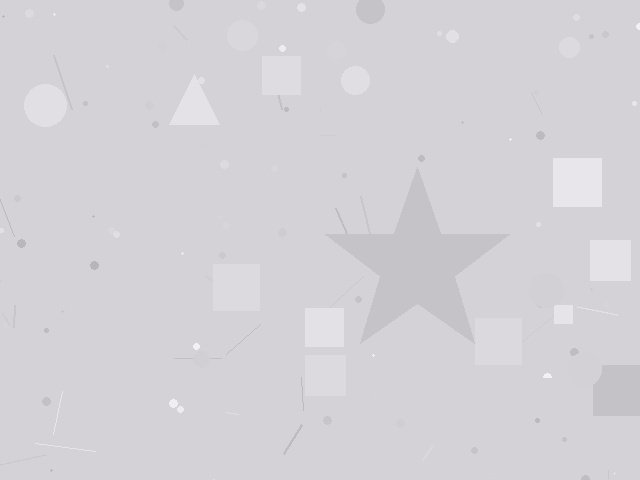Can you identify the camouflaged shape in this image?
The camouflaged shape is a star.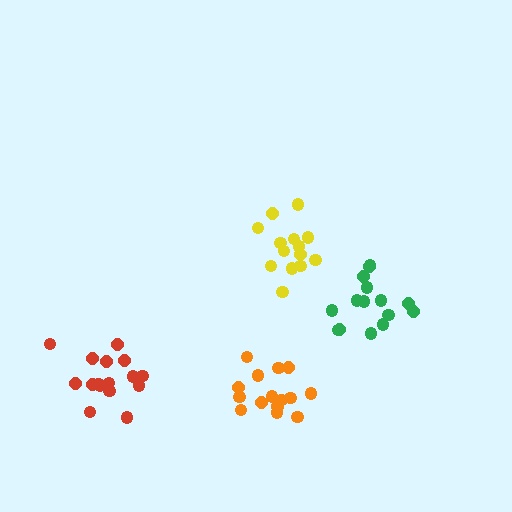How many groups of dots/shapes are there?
There are 4 groups.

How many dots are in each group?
Group 1: 16 dots, Group 2: 15 dots, Group 3: 14 dots, Group 4: 15 dots (60 total).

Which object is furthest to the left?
The red cluster is leftmost.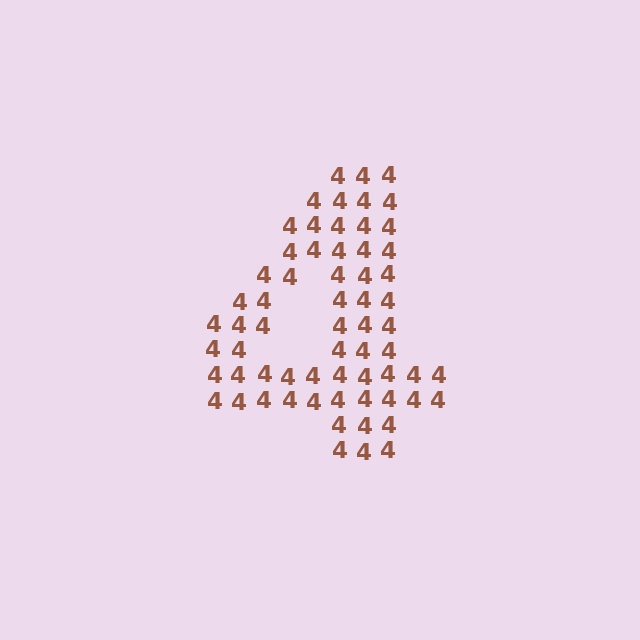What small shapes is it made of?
It is made of small digit 4's.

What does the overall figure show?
The overall figure shows the digit 4.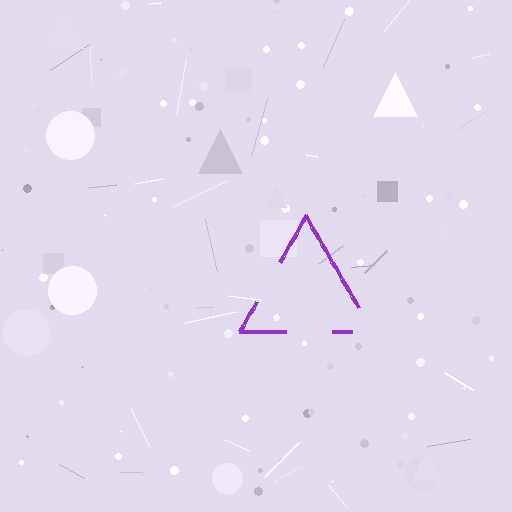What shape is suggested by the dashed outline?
The dashed outline suggests a triangle.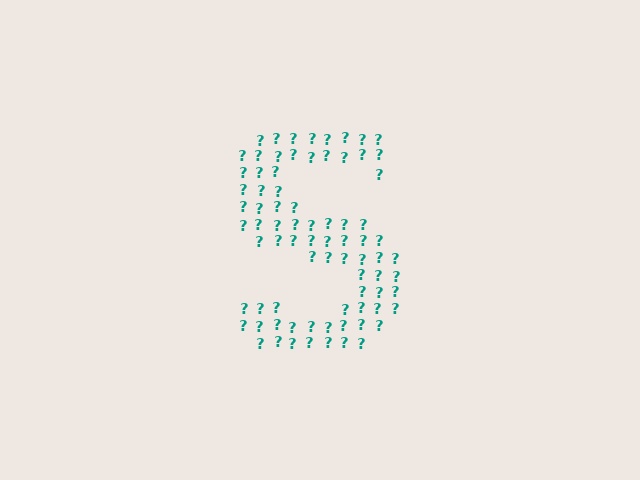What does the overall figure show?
The overall figure shows the letter S.